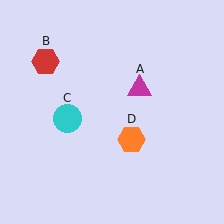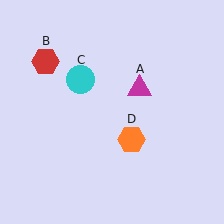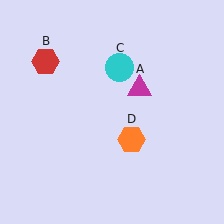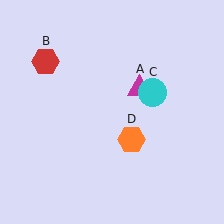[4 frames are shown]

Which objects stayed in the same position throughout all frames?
Magenta triangle (object A) and red hexagon (object B) and orange hexagon (object D) remained stationary.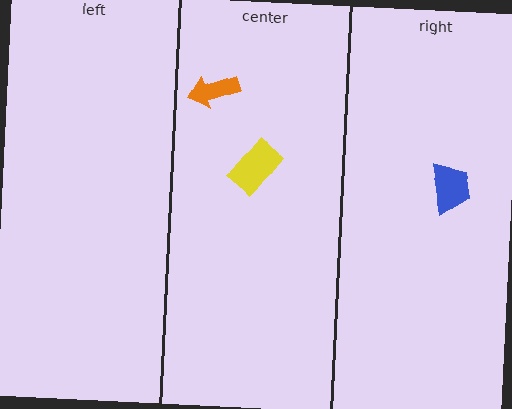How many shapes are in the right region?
1.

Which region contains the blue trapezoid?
The right region.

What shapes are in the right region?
The blue trapezoid.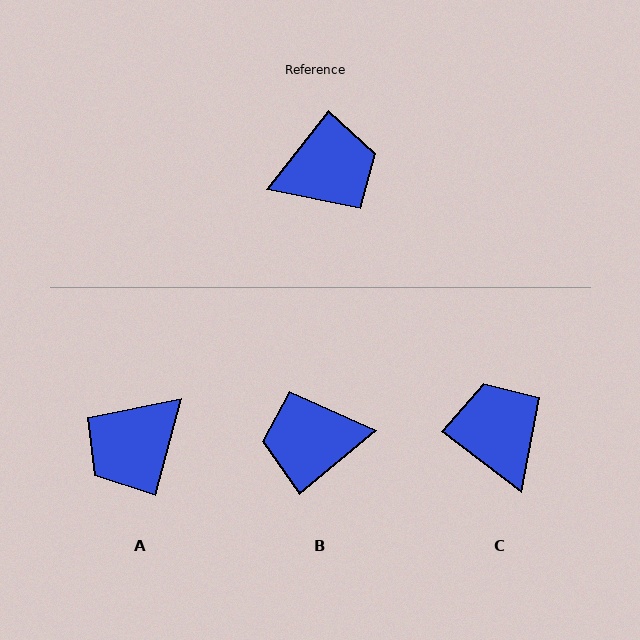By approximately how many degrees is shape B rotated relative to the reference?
Approximately 168 degrees counter-clockwise.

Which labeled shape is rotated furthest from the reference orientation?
B, about 168 degrees away.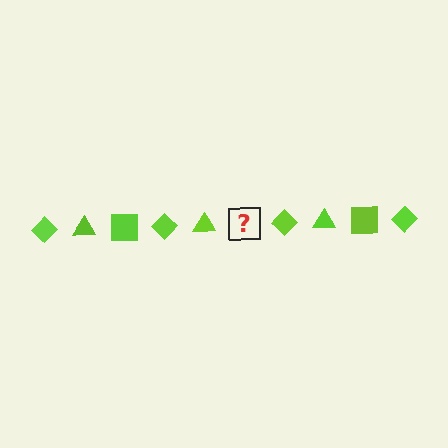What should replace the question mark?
The question mark should be replaced with a lime square.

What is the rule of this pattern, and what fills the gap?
The rule is that the pattern cycles through diamond, triangle, square shapes in lime. The gap should be filled with a lime square.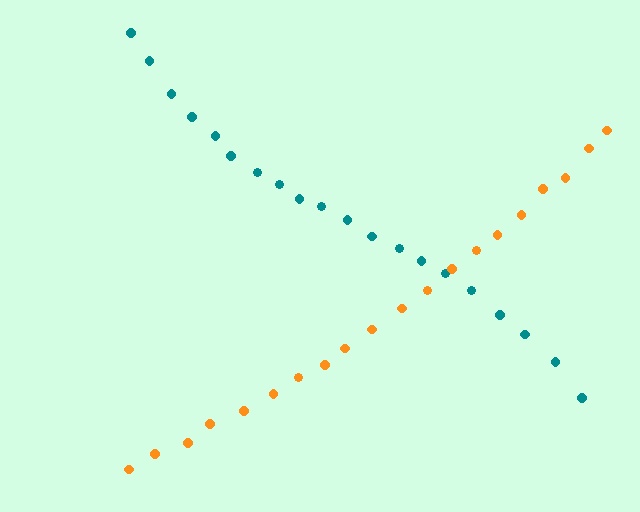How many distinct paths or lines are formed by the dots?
There are 2 distinct paths.